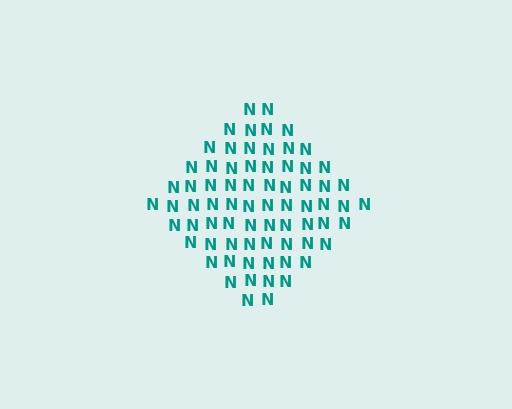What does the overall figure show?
The overall figure shows a diamond.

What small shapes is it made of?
It is made of small letter N's.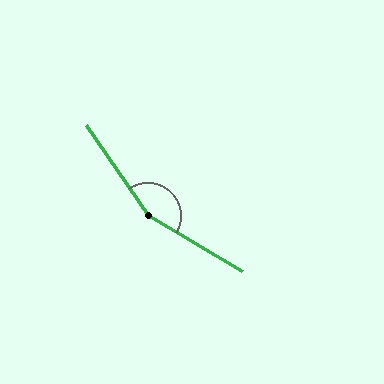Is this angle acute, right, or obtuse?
It is obtuse.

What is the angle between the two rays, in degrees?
Approximately 155 degrees.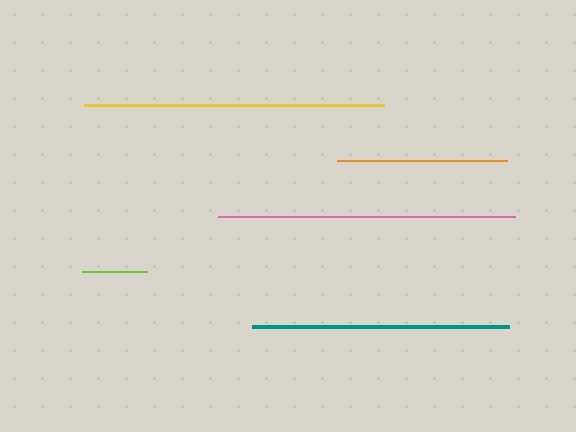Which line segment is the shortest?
The lime line is the shortest at approximately 65 pixels.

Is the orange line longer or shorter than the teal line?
The teal line is longer than the orange line.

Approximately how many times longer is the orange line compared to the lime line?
The orange line is approximately 2.6 times the length of the lime line.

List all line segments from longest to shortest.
From longest to shortest: yellow, pink, teal, orange, lime.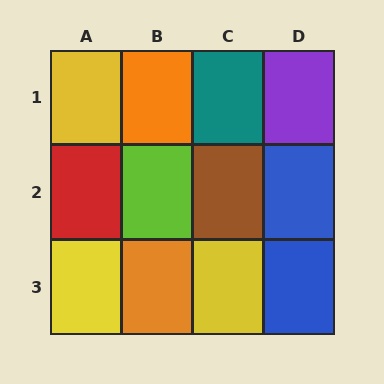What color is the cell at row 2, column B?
Lime.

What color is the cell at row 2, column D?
Blue.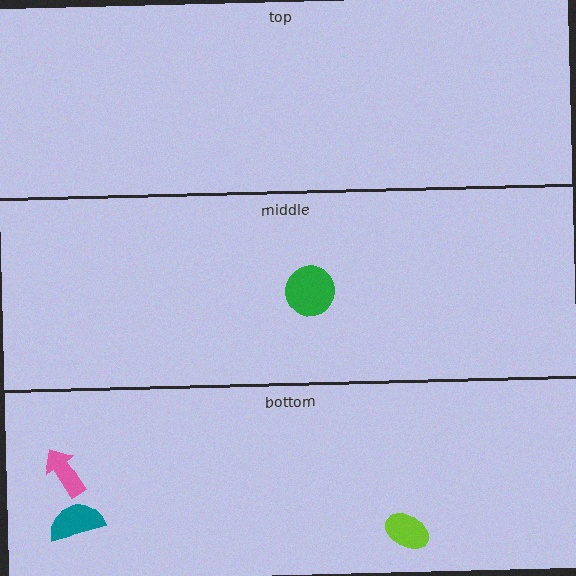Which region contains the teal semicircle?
The bottom region.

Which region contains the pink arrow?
The bottom region.